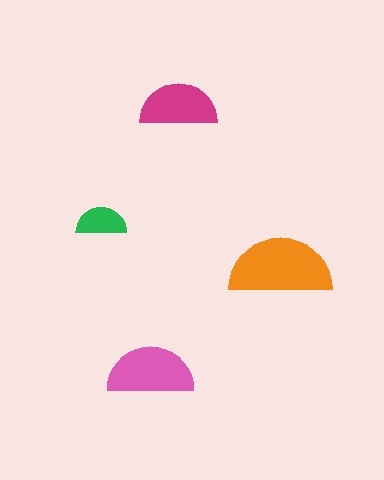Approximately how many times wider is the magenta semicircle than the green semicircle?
About 1.5 times wider.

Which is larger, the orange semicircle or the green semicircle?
The orange one.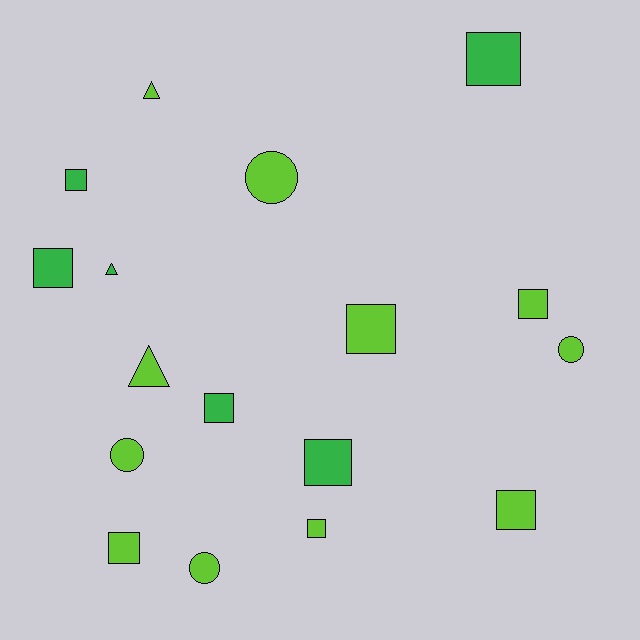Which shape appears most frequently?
Square, with 10 objects.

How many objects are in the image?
There are 17 objects.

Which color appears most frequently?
Lime, with 11 objects.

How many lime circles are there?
There are 4 lime circles.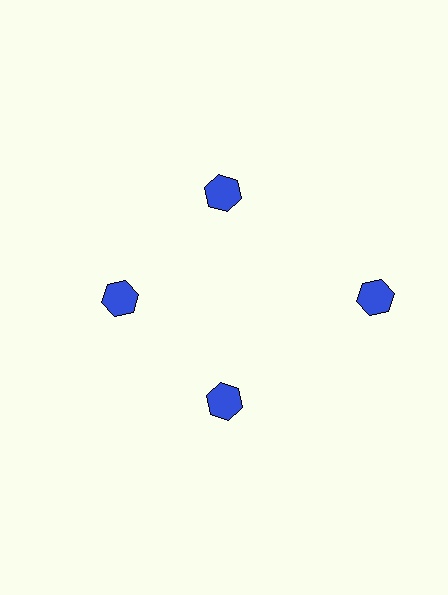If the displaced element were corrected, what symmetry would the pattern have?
It would have 4-fold rotational symmetry — the pattern would map onto itself every 90 degrees.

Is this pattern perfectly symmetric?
No. The 4 blue hexagons are arranged in a ring, but one element near the 3 o'clock position is pushed outward from the center, breaking the 4-fold rotational symmetry.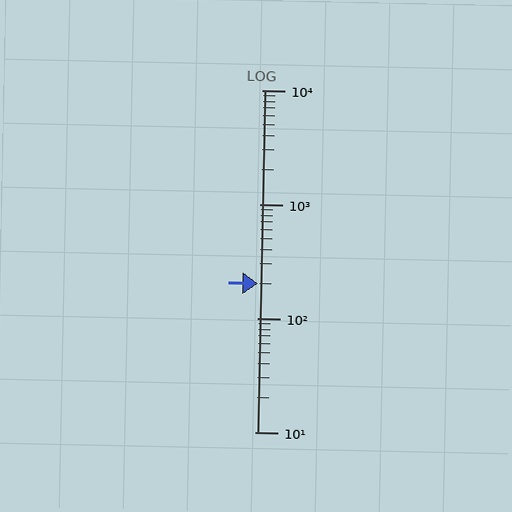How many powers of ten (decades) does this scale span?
The scale spans 3 decades, from 10 to 10000.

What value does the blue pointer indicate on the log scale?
The pointer indicates approximately 200.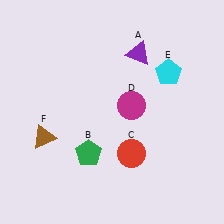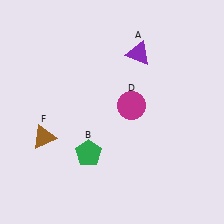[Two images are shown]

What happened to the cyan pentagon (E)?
The cyan pentagon (E) was removed in Image 2. It was in the top-right area of Image 1.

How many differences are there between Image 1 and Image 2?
There are 2 differences between the two images.